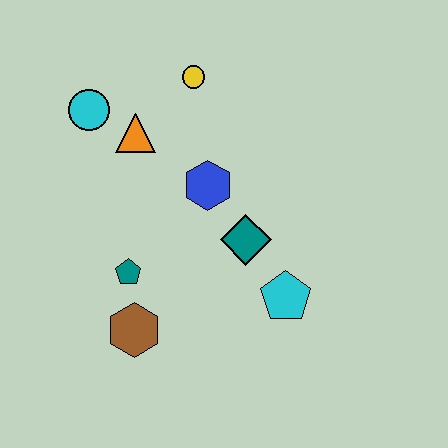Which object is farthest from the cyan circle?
The cyan pentagon is farthest from the cyan circle.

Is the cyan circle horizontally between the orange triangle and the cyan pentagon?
No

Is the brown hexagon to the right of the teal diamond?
No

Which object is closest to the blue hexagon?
The teal diamond is closest to the blue hexagon.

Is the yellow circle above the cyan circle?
Yes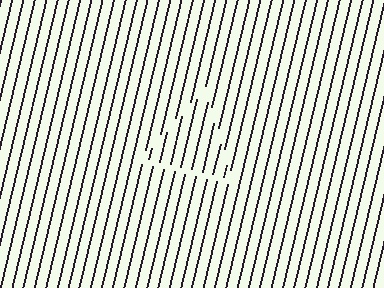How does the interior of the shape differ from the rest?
The interior of the shape contains the same grating, shifted by half a period — the contour is defined by the phase discontinuity where line-ends from the inner and outer gratings abut.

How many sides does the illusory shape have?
3 sides — the line-ends trace a triangle.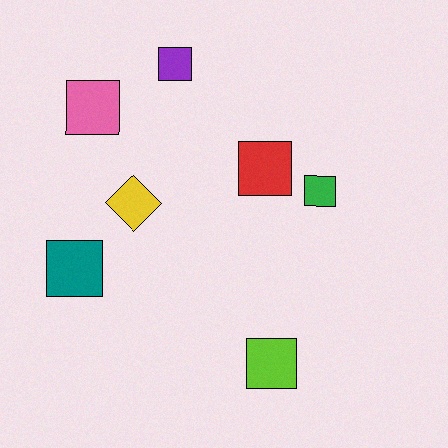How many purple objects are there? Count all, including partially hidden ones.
There is 1 purple object.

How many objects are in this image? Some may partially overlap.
There are 7 objects.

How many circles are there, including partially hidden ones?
There are no circles.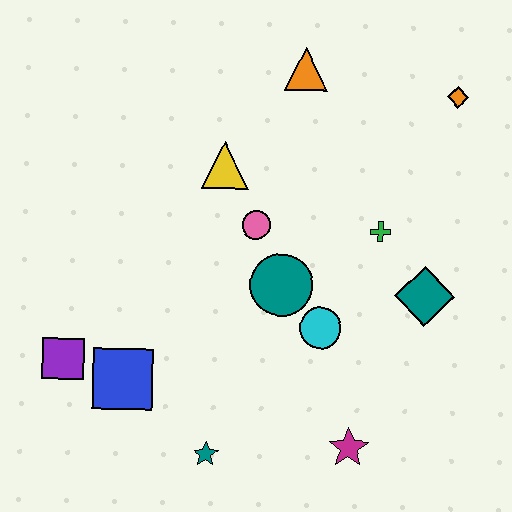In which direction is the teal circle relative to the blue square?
The teal circle is to the right of the blue square.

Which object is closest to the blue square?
The purple square is closest to the blue square.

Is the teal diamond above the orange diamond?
No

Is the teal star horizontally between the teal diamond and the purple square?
Yes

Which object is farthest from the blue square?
The orange diamond is farthest from the blue square.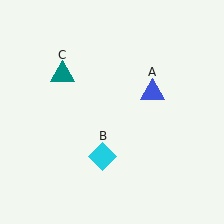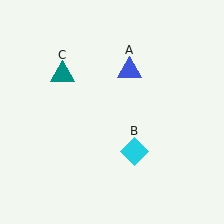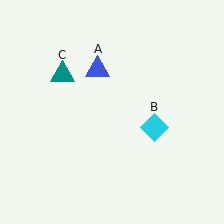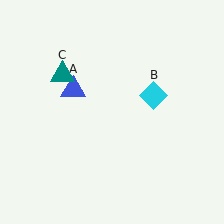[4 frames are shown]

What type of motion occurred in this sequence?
The blue triangle (object A), cyan diamond (object B) rotated counterclockwise around the center of the scene.